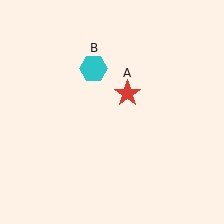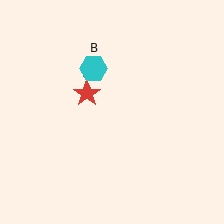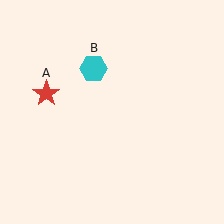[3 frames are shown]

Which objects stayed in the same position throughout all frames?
Cyan hexagon (object B) remained stationary.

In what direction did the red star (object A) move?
The red star (object A) moved left.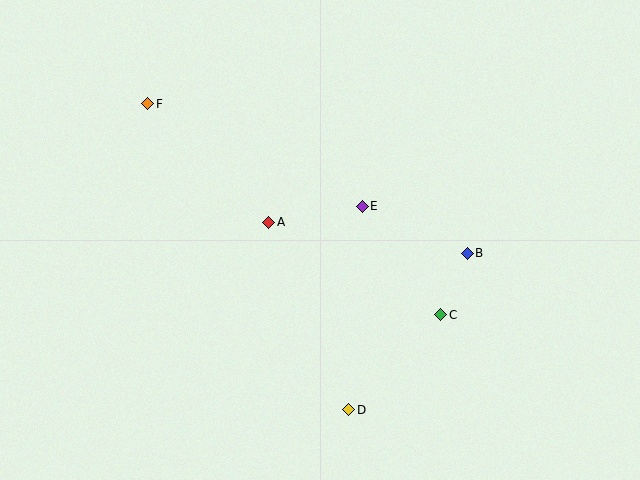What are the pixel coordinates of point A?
Point A is at (269, 222).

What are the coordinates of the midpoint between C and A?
The midpoint between C and A is at (355, 269).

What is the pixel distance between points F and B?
The distance between F and B is 353 pixels.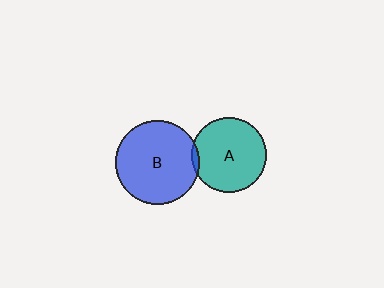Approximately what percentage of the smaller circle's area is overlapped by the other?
Approximately 5%.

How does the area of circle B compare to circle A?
Approximately 1.3 times.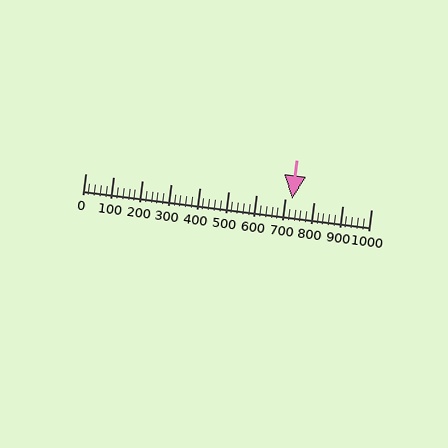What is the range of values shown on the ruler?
The ruler shows values from 0 to 1000.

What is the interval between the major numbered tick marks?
The major tick marks are spaced 100 units apart.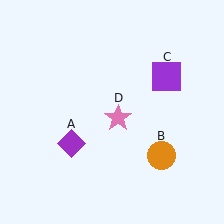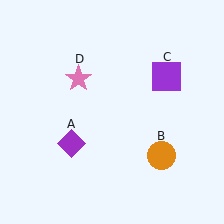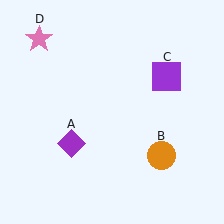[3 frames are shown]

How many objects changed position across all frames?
1 object changed position: pink star (object D).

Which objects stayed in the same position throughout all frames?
Purple diamond (object A) and orange circle (object B) and purple square (object C) remained stationary.